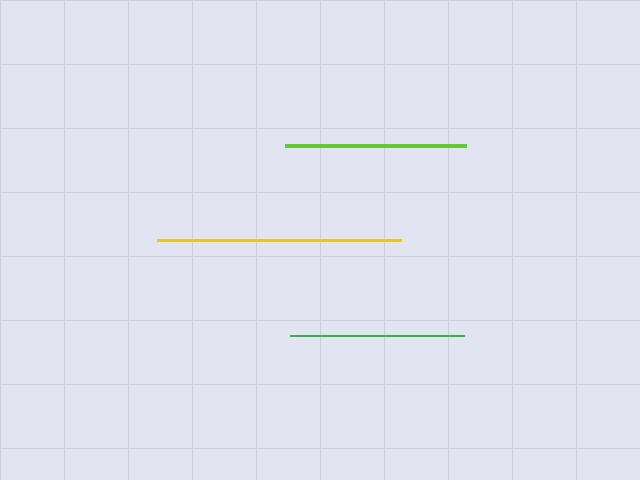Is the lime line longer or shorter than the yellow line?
The yellow line is longer than the lime line.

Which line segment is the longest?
The yellow line is the longest at approximately 243 pixels.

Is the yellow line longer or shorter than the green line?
The yellow line is longer than the green line.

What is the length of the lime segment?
The lime segment is approximately 181 pixels long.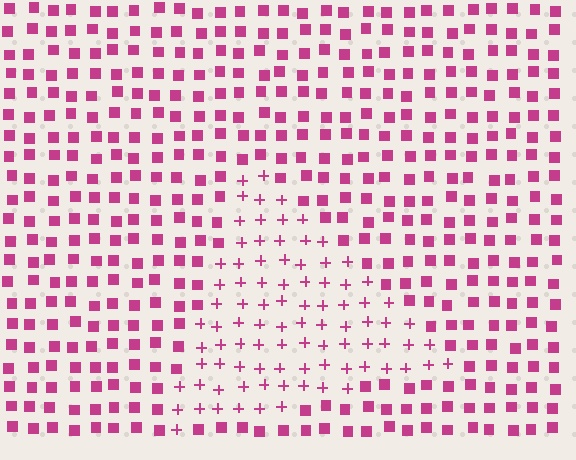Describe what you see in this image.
The image is filled with small magenta elements arranged in a uniform grid. A triangle-shaped region contains plus signs, while the surrounding area contains squares. The boundary is defined purely by the change in element shape.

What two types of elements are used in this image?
The image uses plus signs inside the triangle region and squares outside it.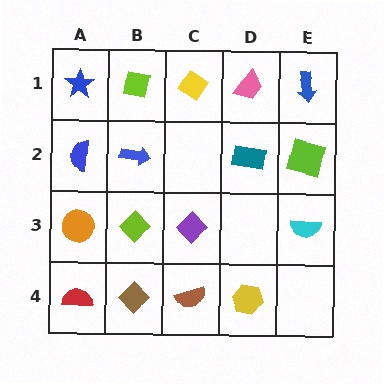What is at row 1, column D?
A pink trapezoid.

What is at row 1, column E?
A blue arrow.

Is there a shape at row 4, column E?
No, that cell is empty.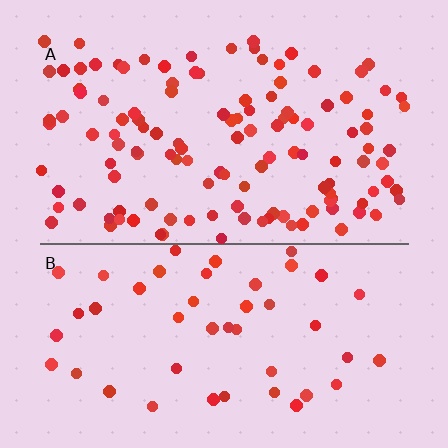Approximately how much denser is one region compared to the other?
Approximately 2.7× — region A over region B.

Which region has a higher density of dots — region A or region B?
A (the top).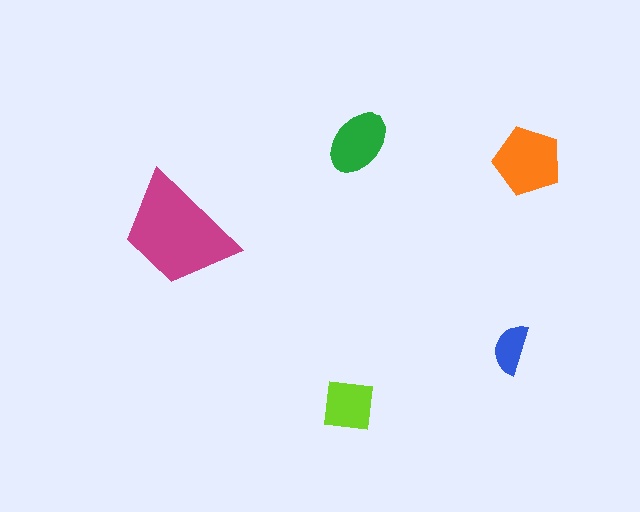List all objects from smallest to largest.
The blue semicircle, the lime square, the green ellipse, the orange pentagon, the magenta trapezoid.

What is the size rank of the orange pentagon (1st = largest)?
2nd.